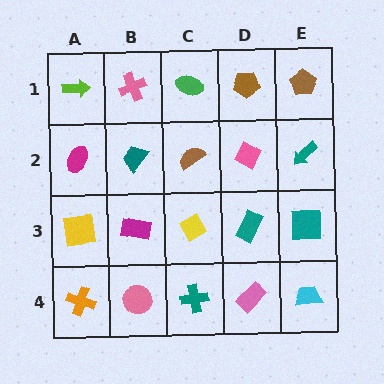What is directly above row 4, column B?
A magenta rectangle.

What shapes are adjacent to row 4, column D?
A teal rectangle (row 3, column D), a teal cross (row 4, column C), a cyan trapezoid (row 4, column E).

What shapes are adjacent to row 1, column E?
A teal arrow (row 2, column E), a brown pentagon (row 1, column D).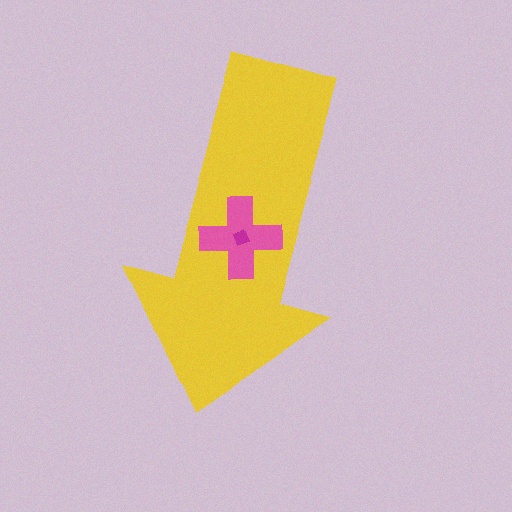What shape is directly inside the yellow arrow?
The pink cross.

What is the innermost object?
The magenta diamond.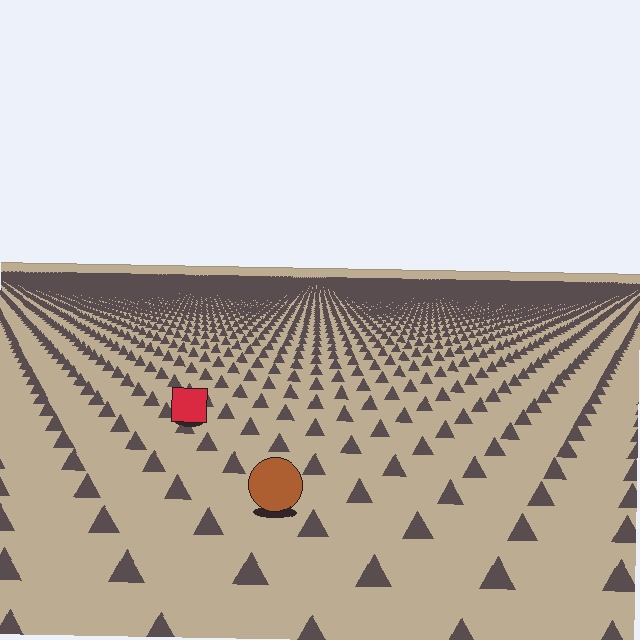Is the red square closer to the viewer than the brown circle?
No. The brown circle is closer — you can tell from the texture gradient: the ground texture is coarser near it.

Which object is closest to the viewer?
The brown circle is closest. The texture marks near it are larger and more spread out.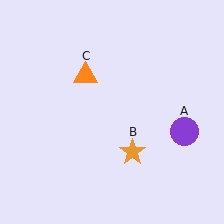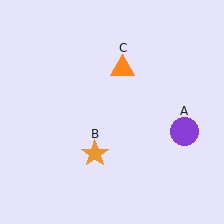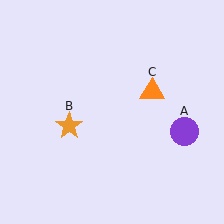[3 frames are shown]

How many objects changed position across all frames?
2 objects changed position: orange star (object B), orange triangle (object C).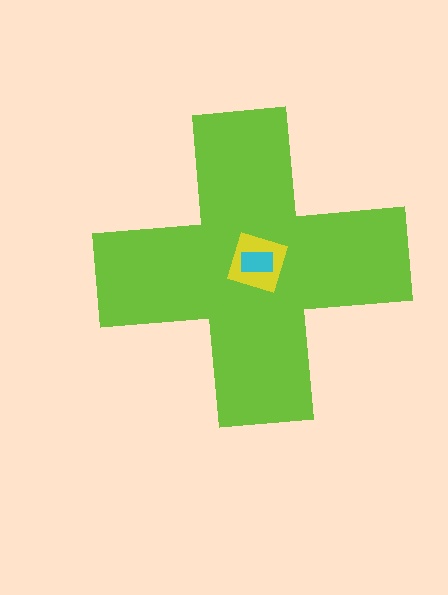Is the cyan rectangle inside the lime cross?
Yes.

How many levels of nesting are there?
3.